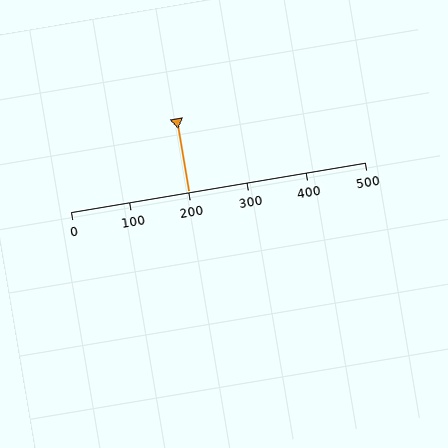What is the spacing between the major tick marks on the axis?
The major ticks are spaced 100 apart.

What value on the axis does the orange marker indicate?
The marker indicates approximately 200.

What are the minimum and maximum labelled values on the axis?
The axis runs from 0 to 500.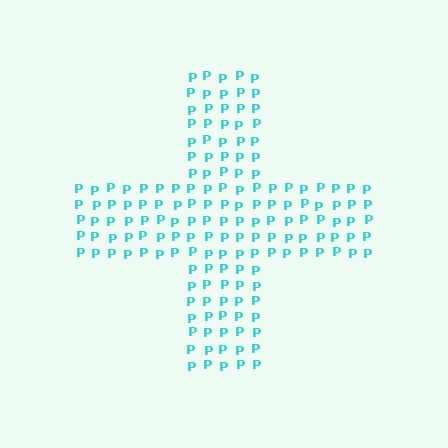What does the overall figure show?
The overall figure shows a cross.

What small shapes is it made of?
It is made of small letter P's.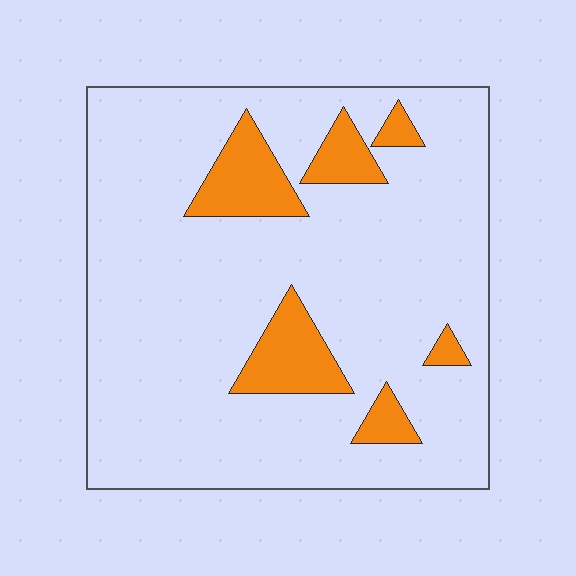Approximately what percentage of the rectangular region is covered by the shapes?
Approximately 15%.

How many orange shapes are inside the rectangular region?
6.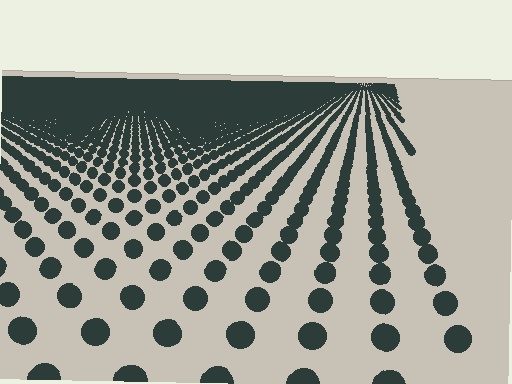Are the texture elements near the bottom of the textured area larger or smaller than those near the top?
Larger. Near the bottom, elements are closer to the viewer and appear at a bigger on-screen size.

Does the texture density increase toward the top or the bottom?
Density increases toward the top.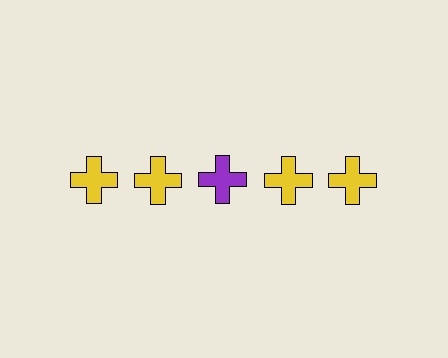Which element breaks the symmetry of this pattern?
The purple cross in the top row, center column breaks the symmetry. All other shapes are yellow crosses.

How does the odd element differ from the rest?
It has a different color: purple instead of yellow.